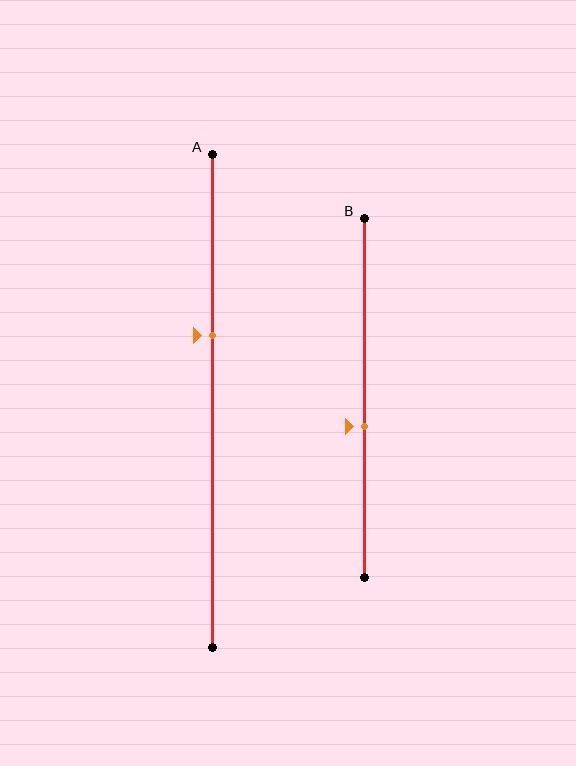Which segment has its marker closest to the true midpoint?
Segment B has its marker closest to the true midpoint.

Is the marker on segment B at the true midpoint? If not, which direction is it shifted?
No, the marker on segment B is shifted downward by about 8% of the segment length.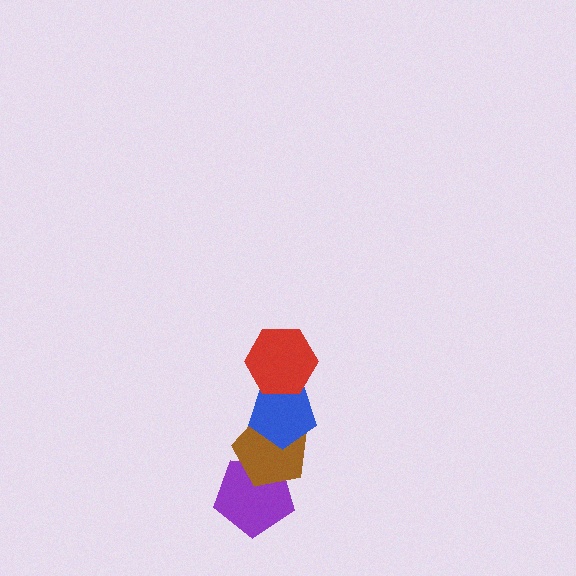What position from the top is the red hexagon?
The red hexagon is 1st from the top.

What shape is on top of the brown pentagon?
The blue pentagon is on top of the brown pentagon.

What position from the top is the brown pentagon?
The brown pentagon is 3rd from the top.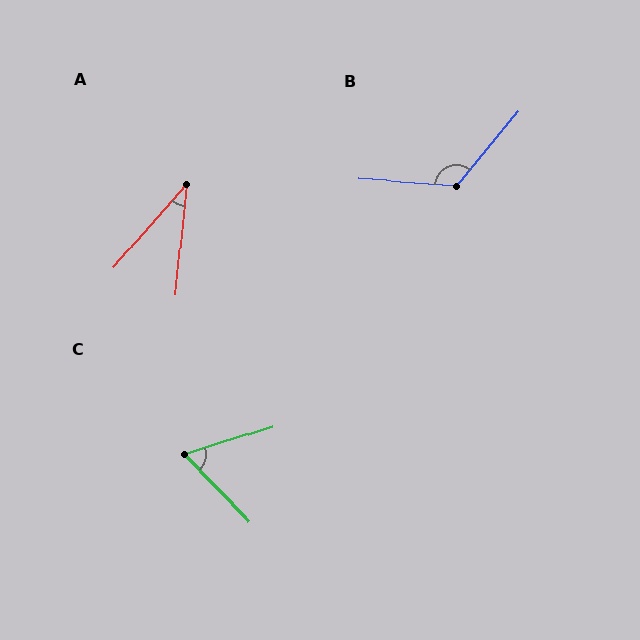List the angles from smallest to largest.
A (35°), C (63°), B (126°).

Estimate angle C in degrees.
Approximately 63 degrees.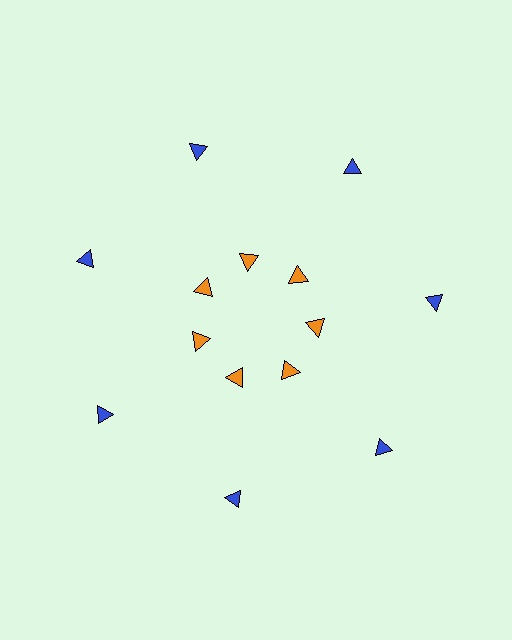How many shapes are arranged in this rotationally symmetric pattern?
There are 14 shapes, arranged in 7 groups of 2.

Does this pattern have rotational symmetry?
Yes, this pattern has 7-fold rotational symmetry. It looks the same after rotating 51 degrees around the center.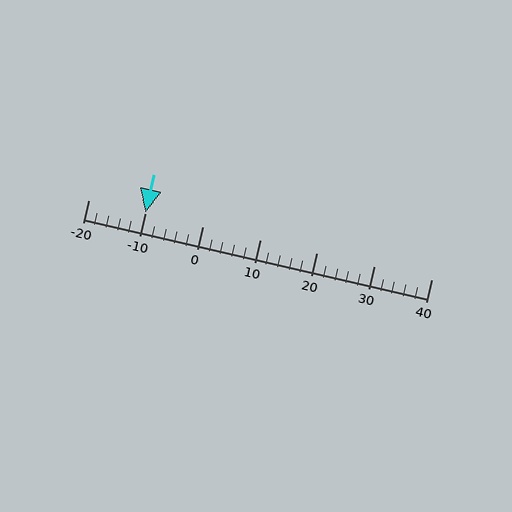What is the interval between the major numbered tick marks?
The major tick marks are spaced 10 units apart.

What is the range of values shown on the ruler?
The ruler shows values from -20 to 40.